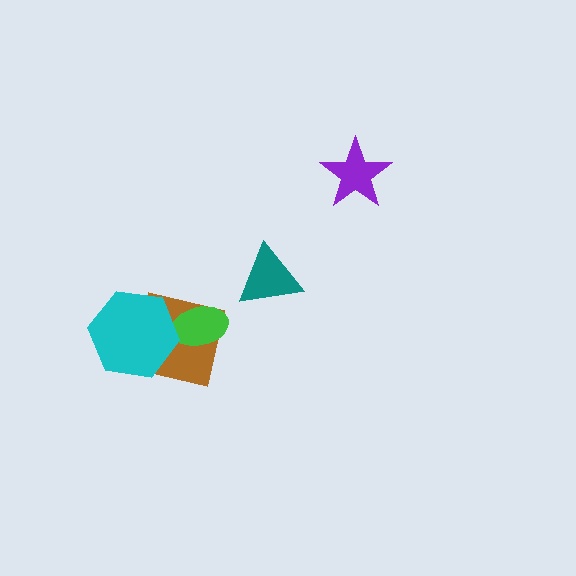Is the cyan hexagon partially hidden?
No, no other shape covers it.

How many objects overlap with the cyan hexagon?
2 objects overlap with the cyan hexagon.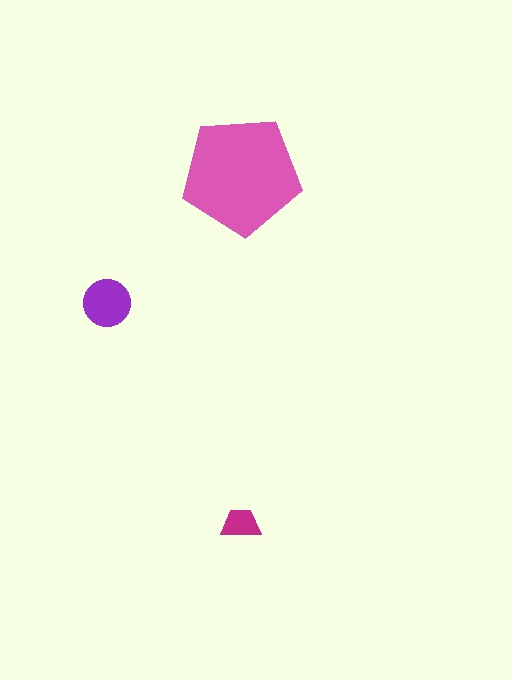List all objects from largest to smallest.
The pink pentagon, the purple circle, the magenta trapezoid.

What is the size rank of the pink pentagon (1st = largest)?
1st.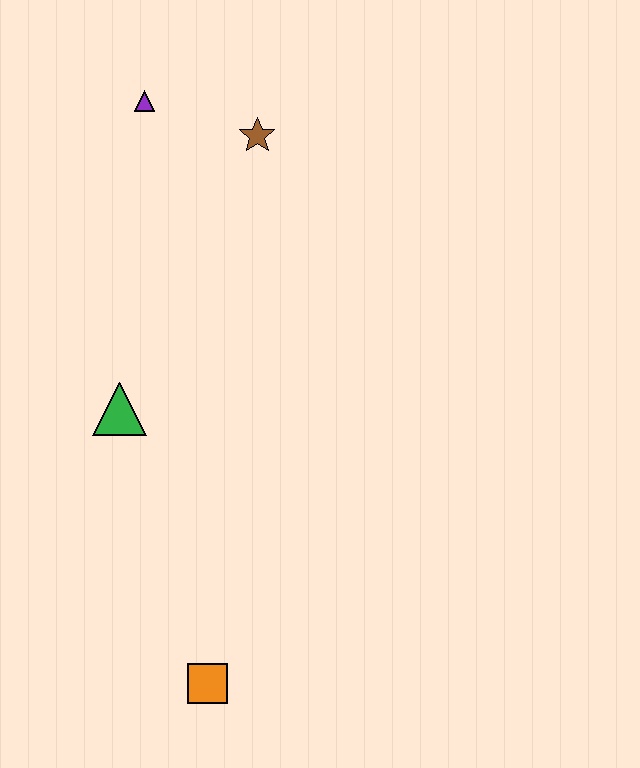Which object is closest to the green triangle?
The orange square is closest to the green triangle.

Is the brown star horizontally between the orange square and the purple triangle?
No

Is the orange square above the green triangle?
No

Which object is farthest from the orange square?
The purple triangle is farthest from the orange square.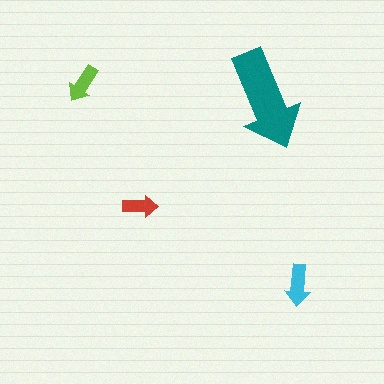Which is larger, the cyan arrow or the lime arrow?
The cyan one.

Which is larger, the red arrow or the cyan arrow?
The cyan one.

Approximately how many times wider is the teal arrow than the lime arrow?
About 2.5 times wider.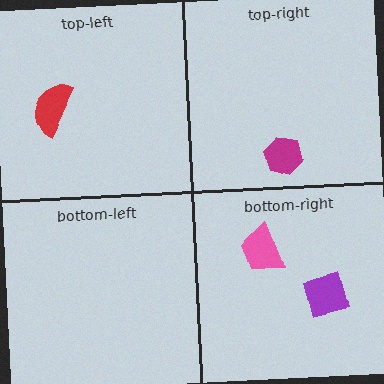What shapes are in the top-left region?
The red semicircle.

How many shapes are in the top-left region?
1.